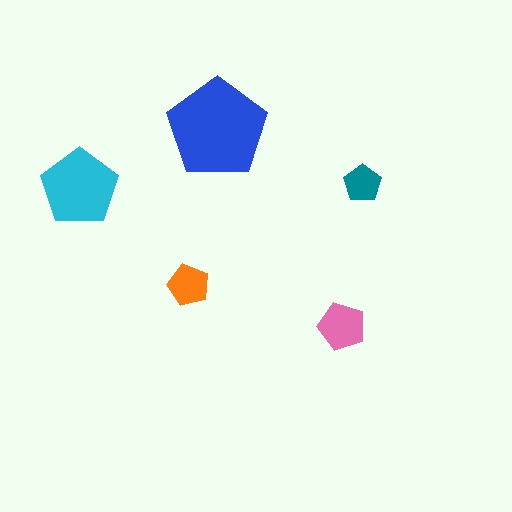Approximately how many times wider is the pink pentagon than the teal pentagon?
About 1.5 times wider.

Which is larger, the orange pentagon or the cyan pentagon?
The cyan one.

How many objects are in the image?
There are 5 objects in the image.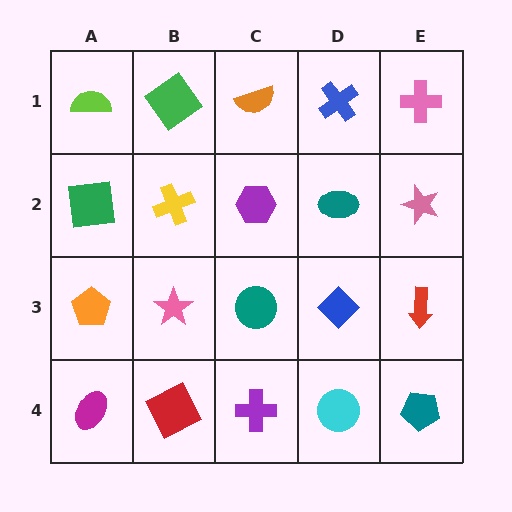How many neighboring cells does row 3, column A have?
3.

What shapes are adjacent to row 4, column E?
A red arrow (row 3, column E), a cyan circle (row 4, column D).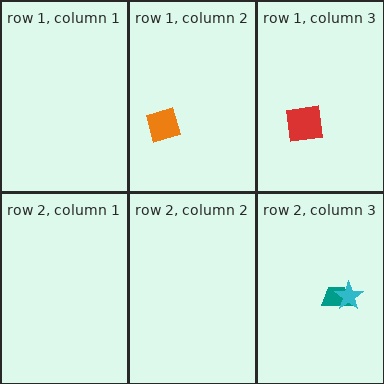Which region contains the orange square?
The row 1, column 2 region.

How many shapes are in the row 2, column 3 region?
2.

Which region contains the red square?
The row 1, column 3 region.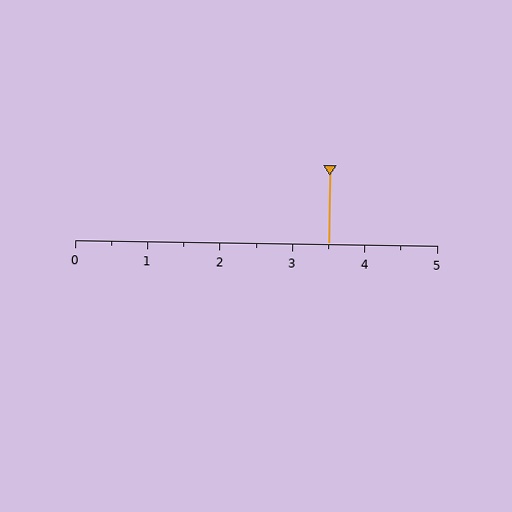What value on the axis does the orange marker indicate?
The marker indicates approximately 3.5.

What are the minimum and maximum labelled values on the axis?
The axis runs from 0 to 5.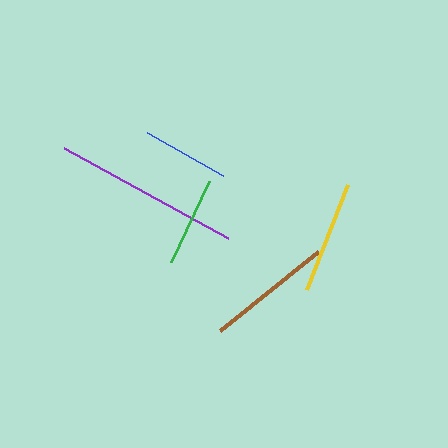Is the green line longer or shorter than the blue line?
The green line is longer than the blue line.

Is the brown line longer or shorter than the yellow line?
The brown line is longer than the yellow line.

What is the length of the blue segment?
The blue segment is approximately 87 pixels long.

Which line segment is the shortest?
The blue line is the shortest at approximately 87 pixels.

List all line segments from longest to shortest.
From longest to shortest: purple, brown, yellow, green, blue.